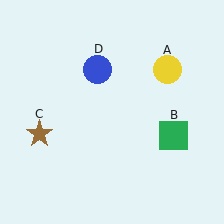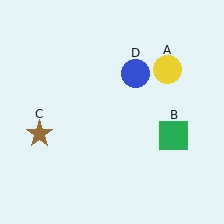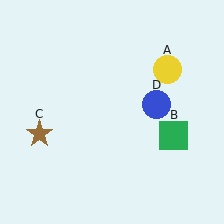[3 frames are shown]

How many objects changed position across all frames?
1 object changed position: blue circle (object D).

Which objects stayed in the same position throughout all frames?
Yellow circle (object A) and green square (object B) and brown star (object C) remained stationary.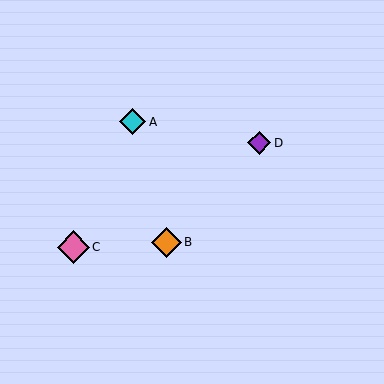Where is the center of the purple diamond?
The center of the purple diamond is at (259, 143).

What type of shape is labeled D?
Shape D is a purple diamond.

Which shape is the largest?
The pink diamond (labeled C) is the largest.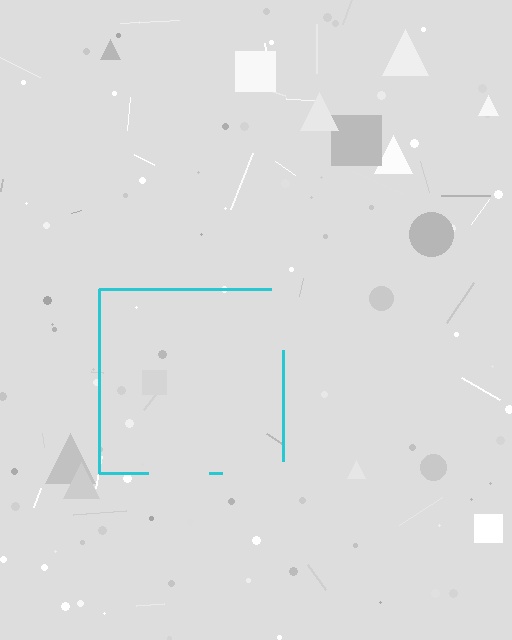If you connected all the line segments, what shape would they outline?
They would outline a square.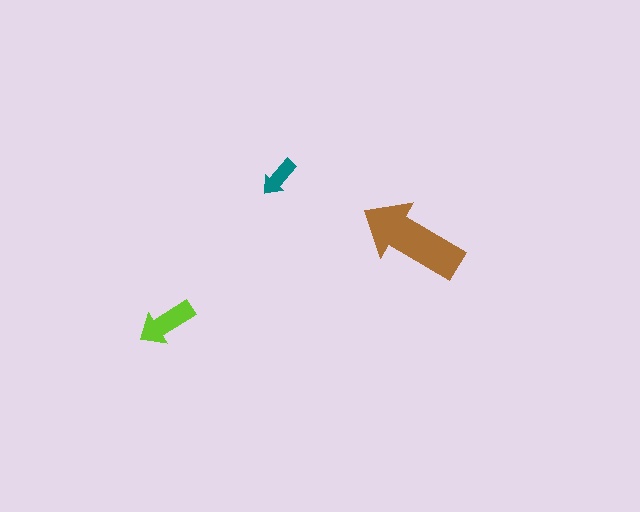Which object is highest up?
The teal arrow is topmost.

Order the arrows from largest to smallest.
the brown one, the lime one, the teal one.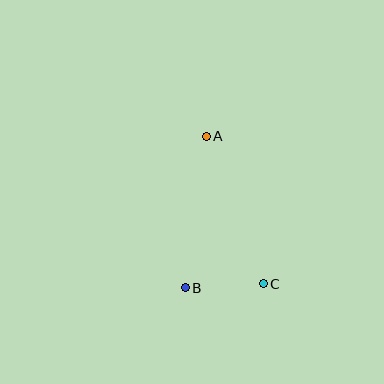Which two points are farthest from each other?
Points A and C are farthest from each other.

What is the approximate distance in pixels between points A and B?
The distance between A and B is approximately 153 pixels.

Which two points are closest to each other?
Points B and C are closest to each other.